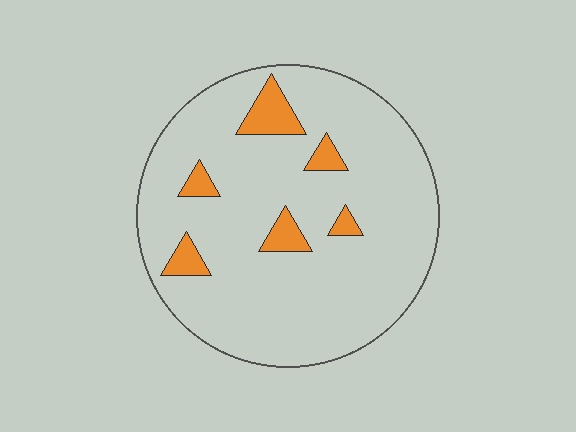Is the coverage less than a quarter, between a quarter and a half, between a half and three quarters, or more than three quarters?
Less than a quarter.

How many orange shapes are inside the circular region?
6.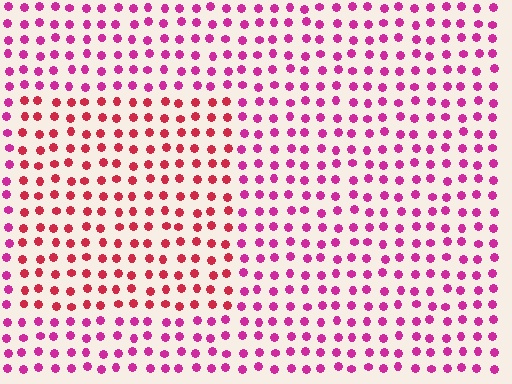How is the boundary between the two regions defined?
The boundary is defined purely by a slight shift in hue (about 32 degrees). Spacing, size, and orientation are identical on both sides.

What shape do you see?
I see a rectangle.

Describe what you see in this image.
The image is filled with small magenta elements in a uniform arrangement. A rectangle-shaped region is visible where the elements are tinted to a slightly different hue, forming a subtle color boundary.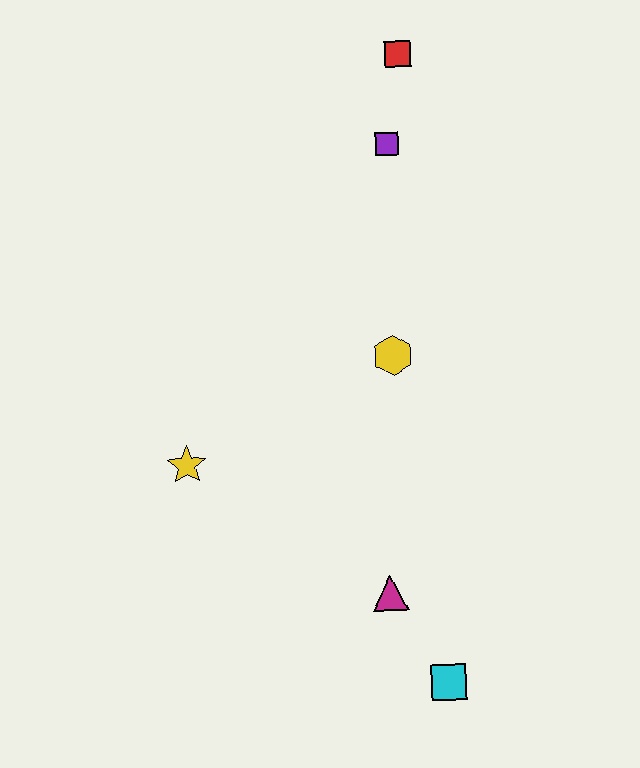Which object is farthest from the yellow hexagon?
The cyan square is farthest from the yellow hexagon.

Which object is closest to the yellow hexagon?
The purple square is closest to the yellow hexagon.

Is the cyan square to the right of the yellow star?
Yes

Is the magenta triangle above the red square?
No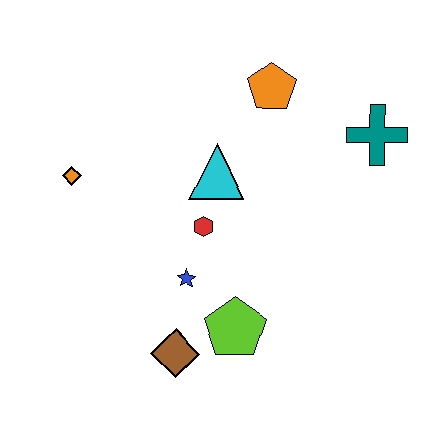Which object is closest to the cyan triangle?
The red hexagon is closest to the cyan triangle.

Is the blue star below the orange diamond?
Yes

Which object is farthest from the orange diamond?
The teal cross is farthest from the orange diamond.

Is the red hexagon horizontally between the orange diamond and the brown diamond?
No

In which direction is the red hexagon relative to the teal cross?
The red hexagon is to the left of the teal cross.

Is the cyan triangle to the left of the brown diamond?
No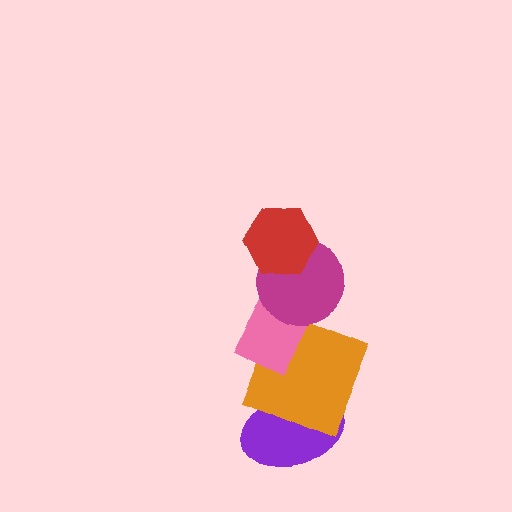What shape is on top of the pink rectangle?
The magenta circle is on top of the pink rectangle.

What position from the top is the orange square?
The orange square is 4th from the top.